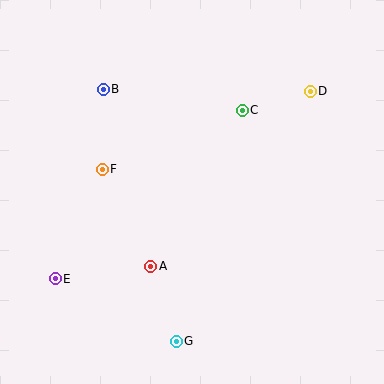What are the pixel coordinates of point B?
Point B is at (103, 89).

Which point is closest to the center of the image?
Point A at (151, 266) is closest to the center.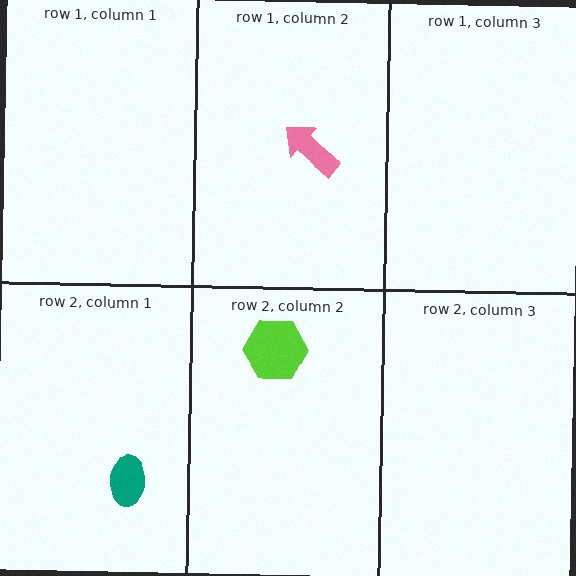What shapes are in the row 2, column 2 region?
The lime hexagon.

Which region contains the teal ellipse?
The row 2, column 1 region.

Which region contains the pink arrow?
The row 1, column 2 region.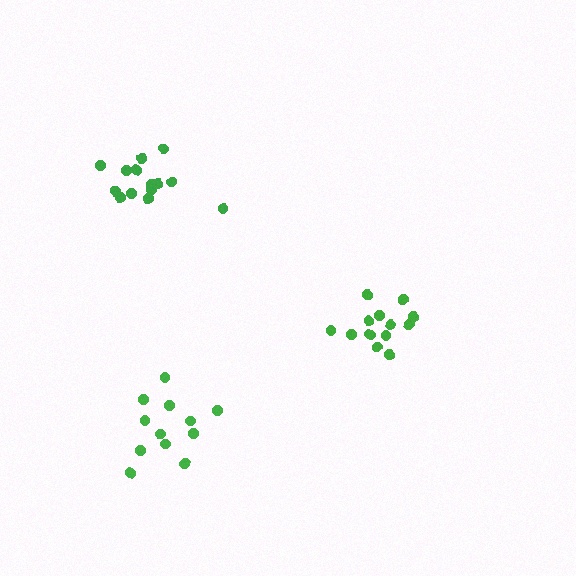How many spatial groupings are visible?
There are 3 spatial groupings.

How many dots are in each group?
Group 1: 14 dots, Group 2: 12 dots, Group 3: 14 dots (40 total).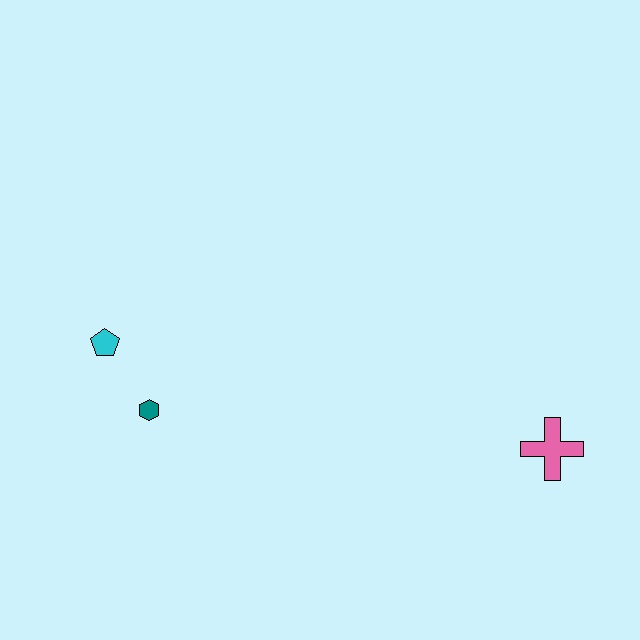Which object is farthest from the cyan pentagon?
The pink cross is farthest from the cyan pentagon.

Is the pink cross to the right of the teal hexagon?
Yes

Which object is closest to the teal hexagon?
The cyan pentagon is closest to the teal hexagon.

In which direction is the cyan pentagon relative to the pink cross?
The cyan pentagon is to the left of the pink cross.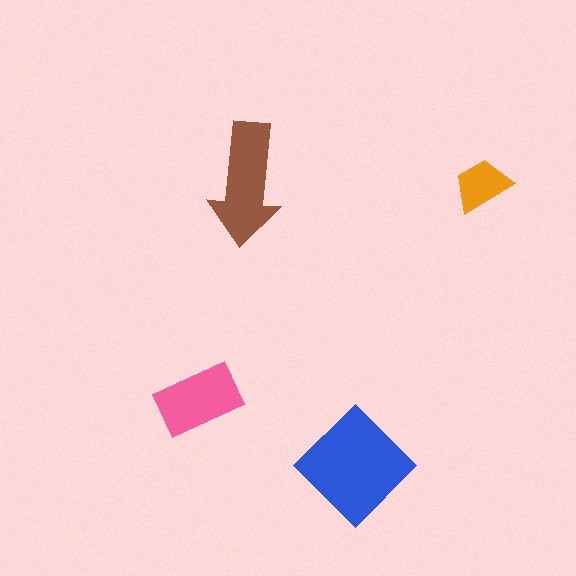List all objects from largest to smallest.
The blue diamond, the brown arrow, the pink rectangle, the orange trapezoid.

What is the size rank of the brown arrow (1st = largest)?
2nd.